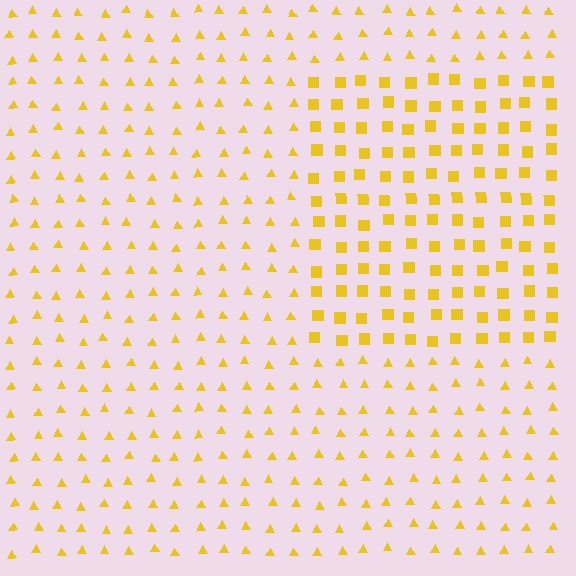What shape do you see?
I see a rectangle.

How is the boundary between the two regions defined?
The boundary is defined by a change in element shape: squares inside vs. triangles outside. All elements share the same color and spacing.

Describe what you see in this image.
The image is filled with small yellow elements arranged in a uniform grid. A rectangle-shaped region contains squares, while the surrounding area contains triangles. The boundary is defined purely by the change in element shape.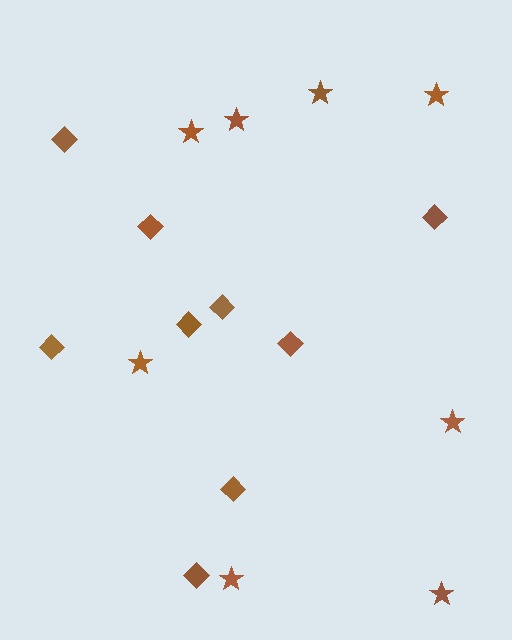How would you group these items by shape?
There are 2 groups: one group of stars (8) and one group of diamonds (9).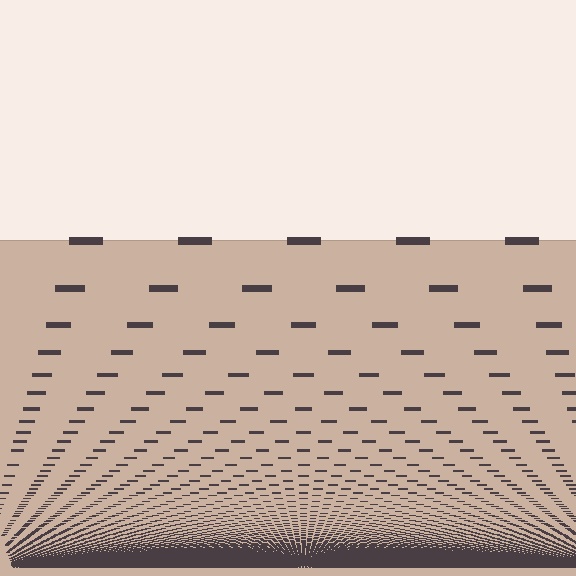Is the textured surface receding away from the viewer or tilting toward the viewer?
The surface appears to tilt toward the viewer. Texture elements get larger and sparser toward the top.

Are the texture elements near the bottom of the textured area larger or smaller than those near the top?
Smaller. The gradient is inverted — elements near the bottom are smaller and denser.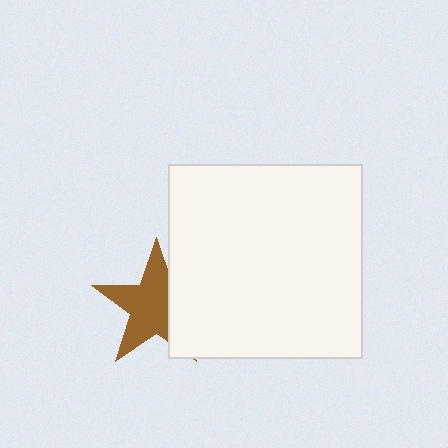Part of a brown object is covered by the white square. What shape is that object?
It is a star.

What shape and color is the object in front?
The object in front is a white square.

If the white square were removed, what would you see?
You would see the complete brown star.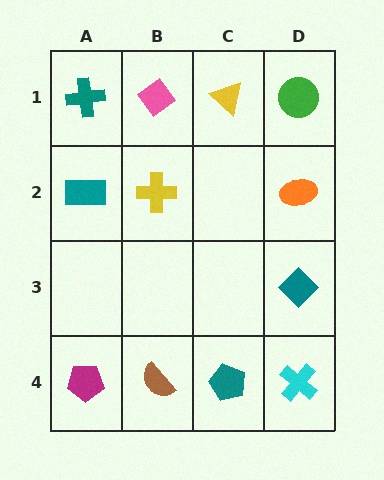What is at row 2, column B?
A yellow cross.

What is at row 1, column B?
A pink diamond.